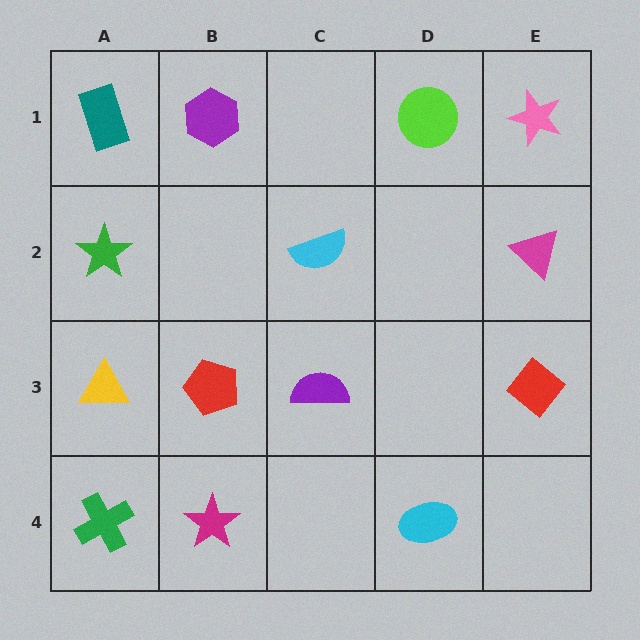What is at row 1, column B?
A purple hexagon.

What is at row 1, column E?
A pink star.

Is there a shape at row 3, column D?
No, that cell is empty.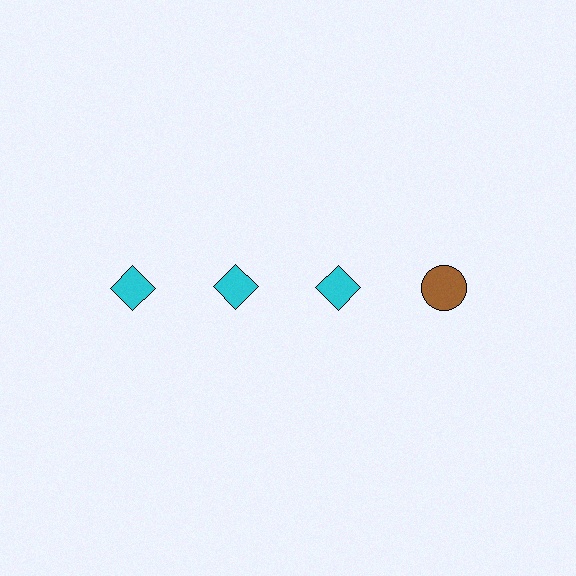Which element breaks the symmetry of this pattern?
The brown circle in the top row, second from right column breaks the symmetry. All other shapes are cyan diamonds.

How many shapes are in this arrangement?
There are 4 shapes arranged in a grid pattern.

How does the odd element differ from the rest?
It differs in both color (brown instead of cyan) and shape (circle instead of diamond).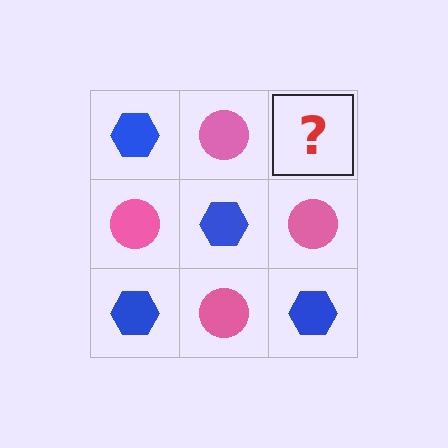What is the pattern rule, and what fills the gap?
The rule is that it alternates blue hexagon and pink circle in a checkerboard pattern. The gap should be filled with a blue hexagon.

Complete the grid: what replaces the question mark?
The question mark should be replaced with a blue hexagon.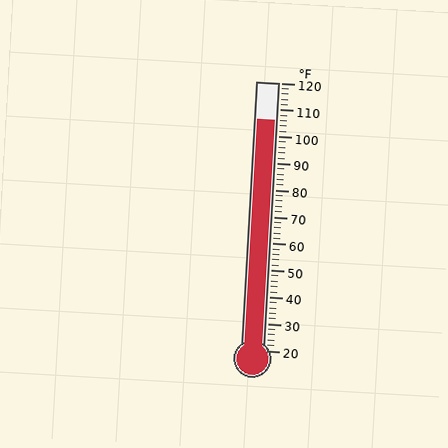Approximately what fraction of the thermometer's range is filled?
The thermometer is filled to approximately 85% of its range.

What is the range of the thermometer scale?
The thermometer scale ranges from 20°F to 120°F.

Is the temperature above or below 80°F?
The temperature is above 80°F.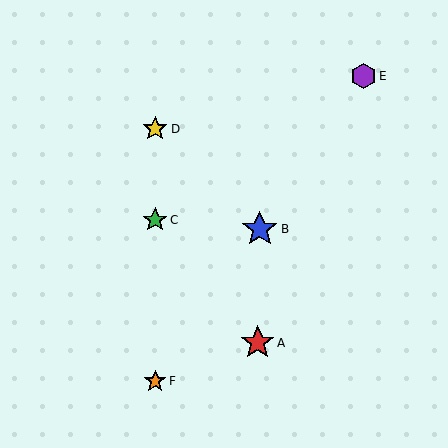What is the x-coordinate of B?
Object B is at x≈260.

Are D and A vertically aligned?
No, D is at x≈155 and A is at x≈258.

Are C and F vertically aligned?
Yes, both are at x≈155.